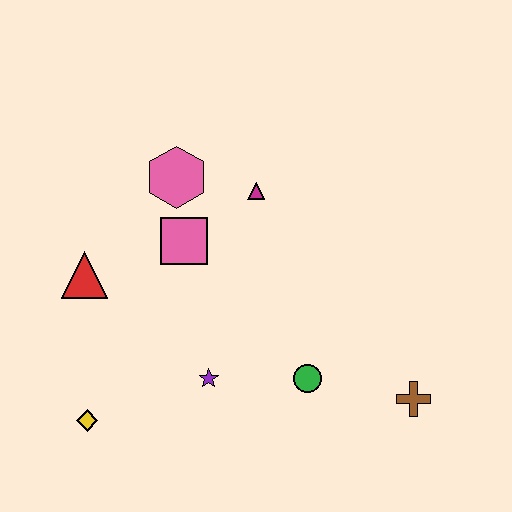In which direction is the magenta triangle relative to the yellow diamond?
The magenta triangle is above the yellow diamond.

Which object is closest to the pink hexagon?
The pink square is closest to the pink hexagon.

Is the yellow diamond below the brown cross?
Yes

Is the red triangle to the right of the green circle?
No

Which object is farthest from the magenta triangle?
The yellow diamond is farthest from the magenta triangle.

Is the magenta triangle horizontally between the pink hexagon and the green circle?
Yes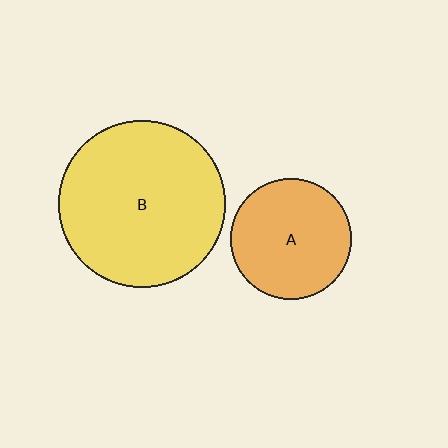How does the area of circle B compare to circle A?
Approximately 1.9 times.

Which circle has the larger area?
Circle B (yellow).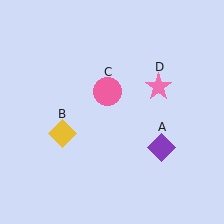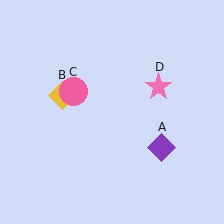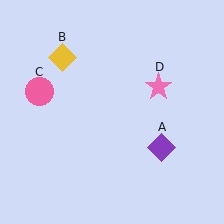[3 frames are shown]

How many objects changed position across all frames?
2 objects changed position: yellow diamond (object B), pink circle (object C).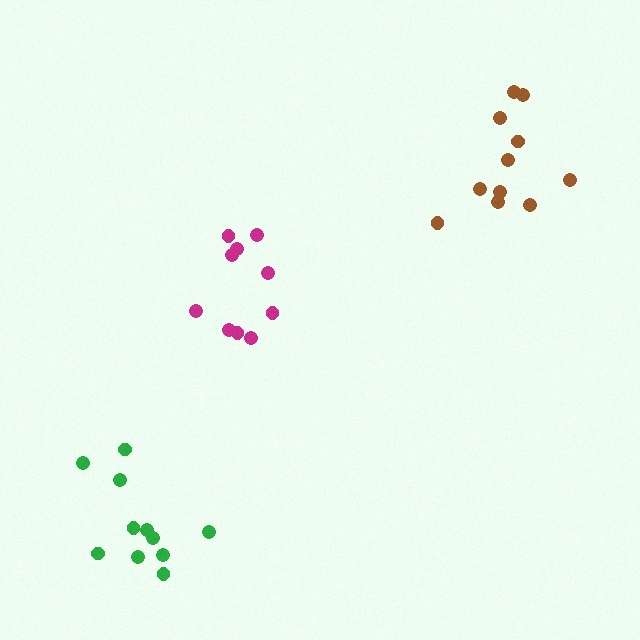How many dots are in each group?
Group 1: 10 dots, Group 2: 11 dots, Group 3: 11 dots (32 total).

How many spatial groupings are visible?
There are 3 spatial groupings.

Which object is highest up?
The brown cluster is topmost.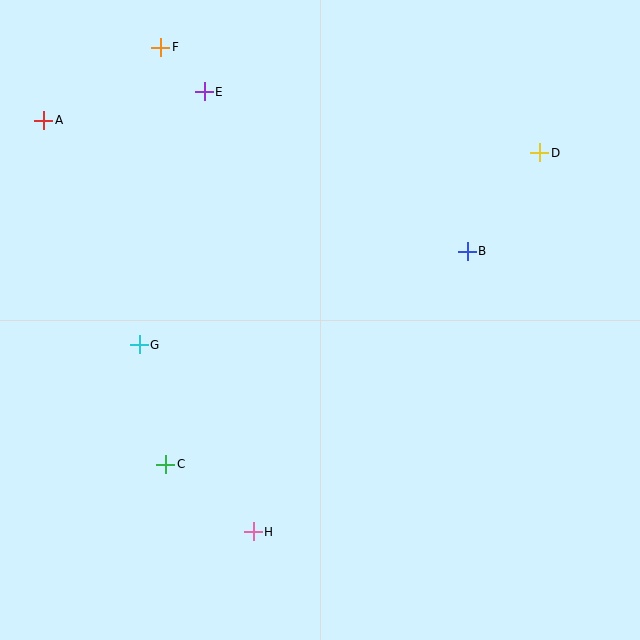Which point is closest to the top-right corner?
Point D is closest to the top-right corner.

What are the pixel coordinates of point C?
Point C is at (165, 464).